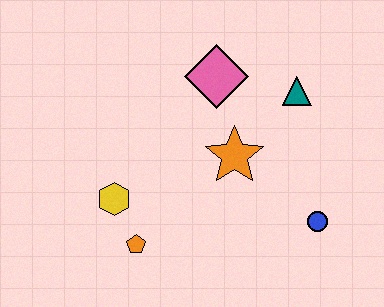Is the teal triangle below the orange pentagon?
No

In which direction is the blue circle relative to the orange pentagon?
The blue circle is to the right of the orange pentagon.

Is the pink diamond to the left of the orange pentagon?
No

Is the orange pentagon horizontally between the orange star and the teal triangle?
No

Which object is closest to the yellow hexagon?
The orange pentagon is closest to the yellow hexagon.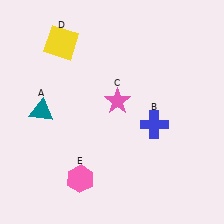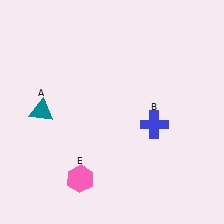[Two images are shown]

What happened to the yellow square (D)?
The yellow square (D) was removed in Image 2. It was in the top-left area of Image 1.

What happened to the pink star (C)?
The pink star (C) was removed in Image 2. It was in the top-right area of Image 1.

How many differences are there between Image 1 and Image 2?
There are 2 differences between the two images.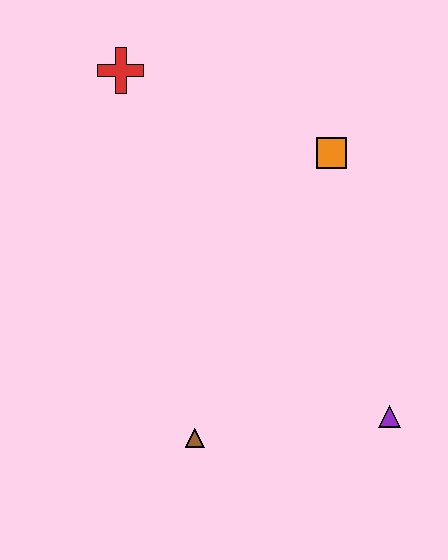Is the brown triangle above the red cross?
No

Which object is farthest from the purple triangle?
The red cross is farthest from the purple triangle.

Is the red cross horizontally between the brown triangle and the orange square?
No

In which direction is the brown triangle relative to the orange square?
The brown triangle is below the orange square.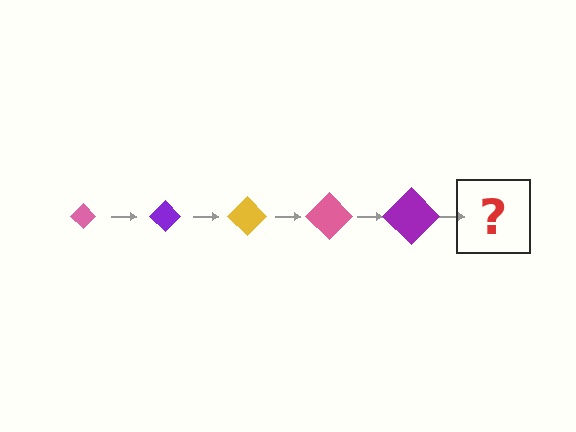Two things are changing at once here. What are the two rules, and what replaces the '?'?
The two rules are that the diamond grows larger each step and the color cycles through pink, purple, and yellow. The '?' should be a yellow diamond, larger than the previous one.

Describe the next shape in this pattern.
It should be a yellow diamond, larger than the previous one.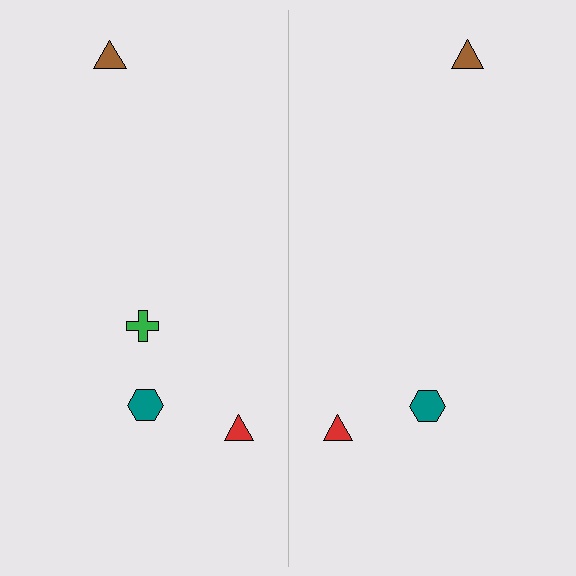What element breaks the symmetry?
A green cross is missing from the right side.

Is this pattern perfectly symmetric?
No, the pattern is not perfectly symmetric. A green cross is missing from the right side.